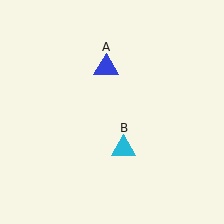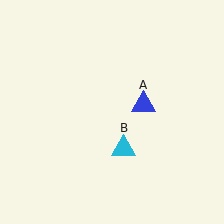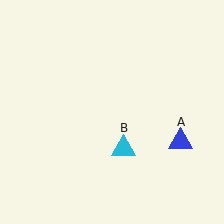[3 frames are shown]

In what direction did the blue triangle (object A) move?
The blue triangle (object A) moved down and to the right.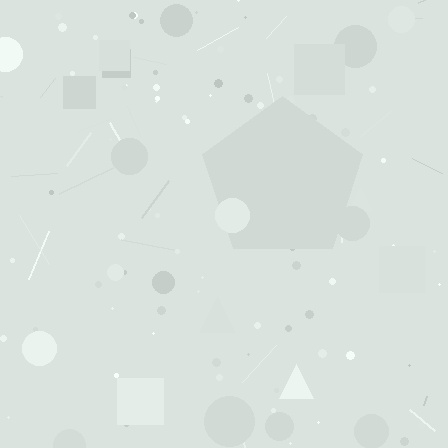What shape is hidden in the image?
A pentagon is hidden in the image.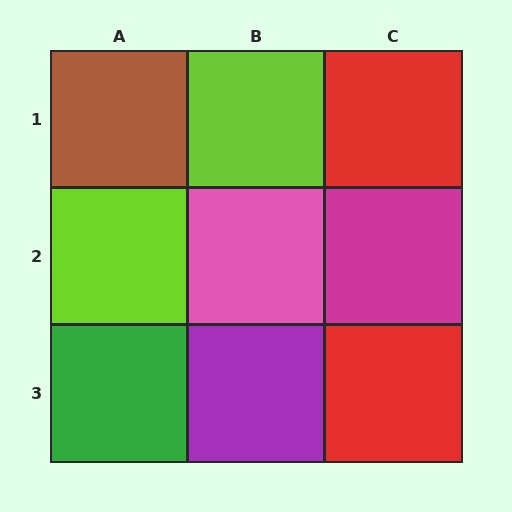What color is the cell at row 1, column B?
Lime.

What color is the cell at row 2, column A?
Lime.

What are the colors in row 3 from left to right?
Green, purple, red.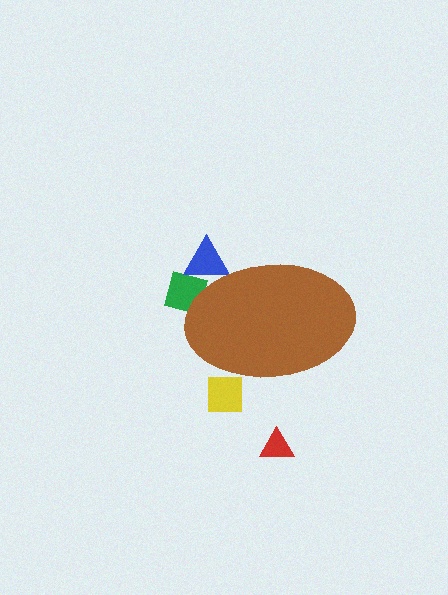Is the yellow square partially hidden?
Yes, the yellow square is partially hidden behind the brown ellipse.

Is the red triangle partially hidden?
No, the red triangle is fully visible.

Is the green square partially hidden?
Yes, the green square is partially hidden behind the brown ellipse.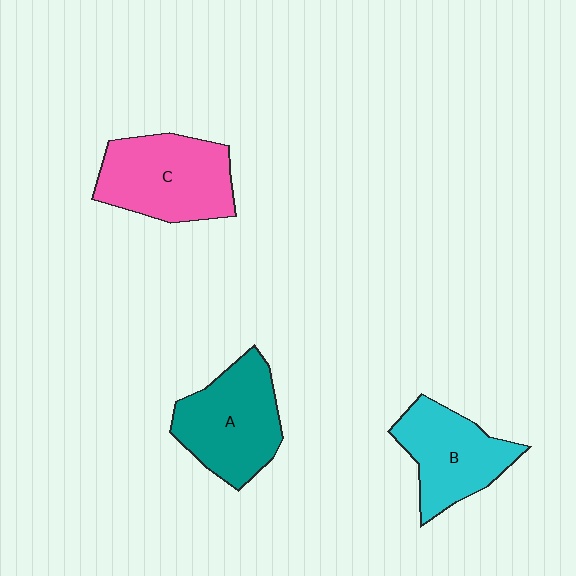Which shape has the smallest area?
Shape B (cyan).